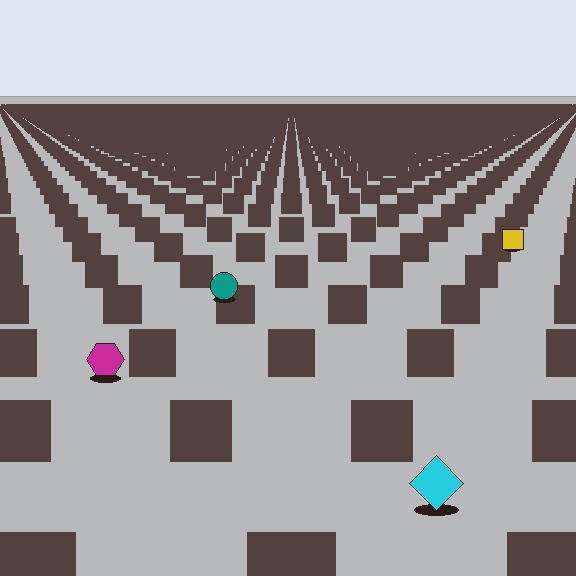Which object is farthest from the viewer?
The yellow square is farthest from the viewer. It appears smaller and the ground texture around it is denser.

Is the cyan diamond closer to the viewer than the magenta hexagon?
Yes. The cyan diamond is closer — you can tell from the texture gradient: the ground texture is coarser near it.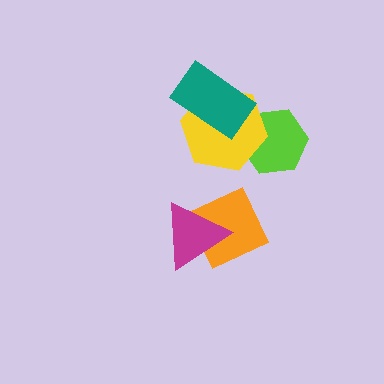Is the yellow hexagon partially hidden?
Yes, it is partially covered by another shape.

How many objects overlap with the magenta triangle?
1 object overlaps with the magenta triangle.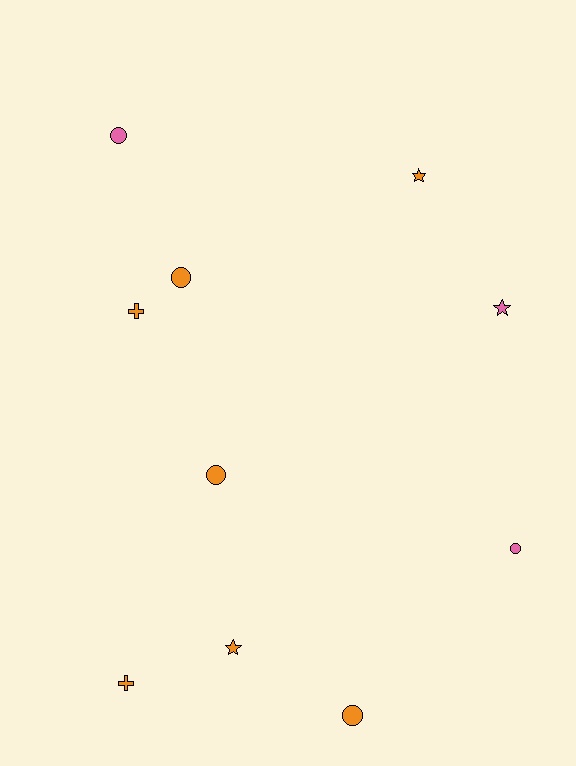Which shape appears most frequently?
Circle, with 5 objects.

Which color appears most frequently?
Orange, with 7 objects.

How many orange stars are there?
There are 2 orange stars.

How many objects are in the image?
There are 10 objects.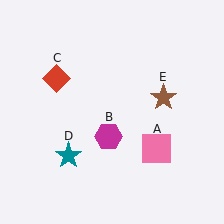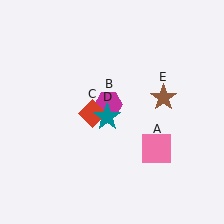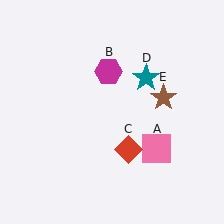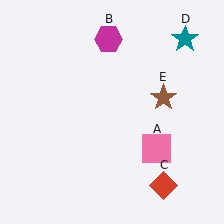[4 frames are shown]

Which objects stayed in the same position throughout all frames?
Pink square (object A) and brown star (object E) remained stationary.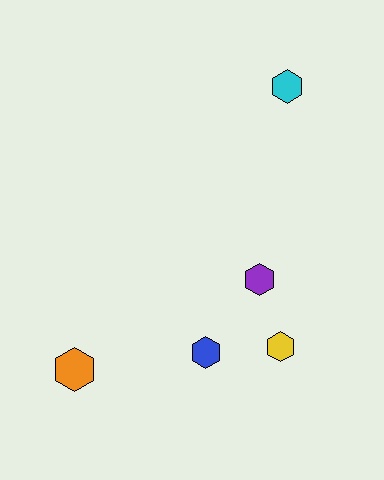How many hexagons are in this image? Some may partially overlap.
There are 5 hexagons.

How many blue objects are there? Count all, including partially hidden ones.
There is 1 blue object.